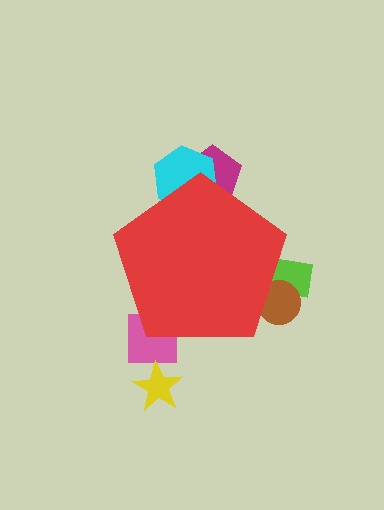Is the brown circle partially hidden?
Yes, the brown circle is partially hidden behind the red pentagon.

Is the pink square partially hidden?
Yes, the pink square is partially hidden behind the red pentagon.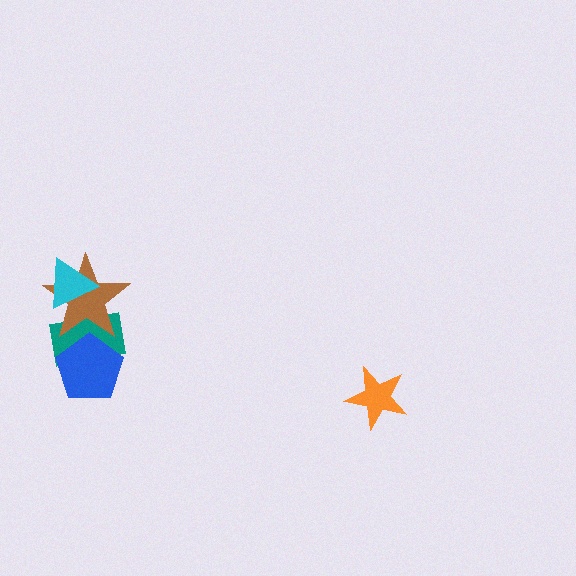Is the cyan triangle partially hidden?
No, no other shape covers it.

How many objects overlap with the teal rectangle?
3 objects overlap with the teal rectangle.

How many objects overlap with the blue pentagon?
2 objects overlap with the blue pentagon.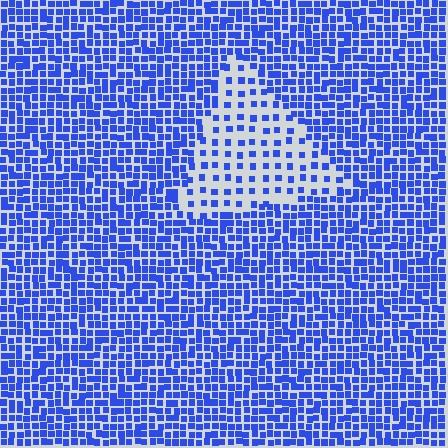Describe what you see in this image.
The image contains small blue elements arranged at two different densities. A triangle-shaped region is visible where the elements are less densely packed than the surrounding area.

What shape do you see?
I see a triangle.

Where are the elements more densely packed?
The elements are more densely packed outside the triangle boundary.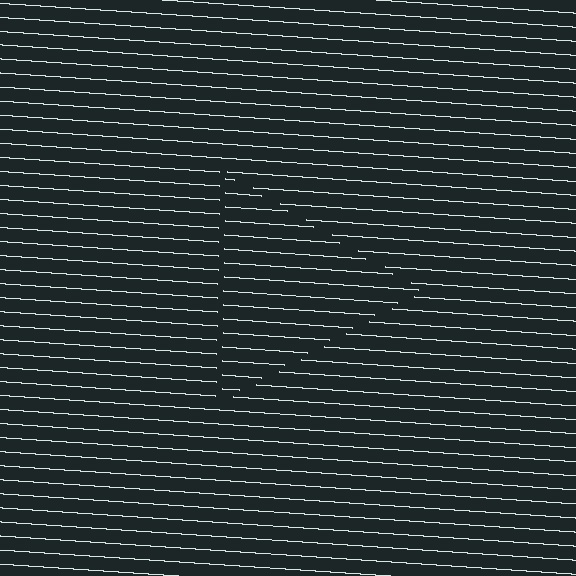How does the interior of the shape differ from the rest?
The interior of the shape contains the same grating, shifted by half a period — the contour is defined by the phase discontinuity where line-ends from the inner and outer gratings abut.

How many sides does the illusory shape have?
3 sides — the line-ends trace a triangle.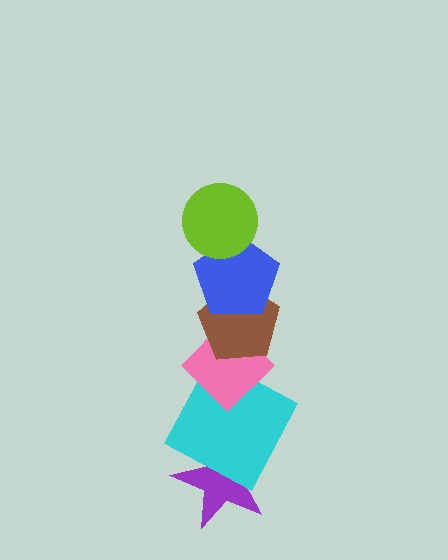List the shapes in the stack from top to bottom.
From top to bottom: the lime circle, the blue pentagon, the brown pentagon, the pink diamond, the cyan square, the purple star.